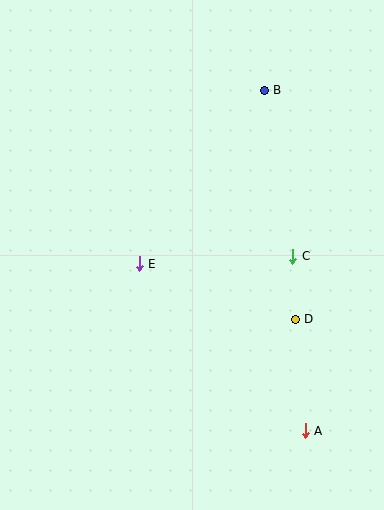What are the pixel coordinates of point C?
Point C is at (293, 256).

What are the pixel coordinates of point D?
Point D is at (295, 319).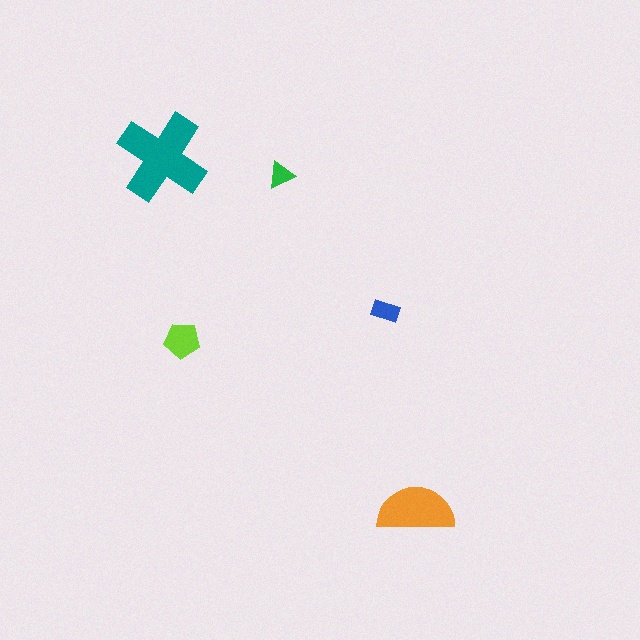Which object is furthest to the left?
The teal cross is leftmost.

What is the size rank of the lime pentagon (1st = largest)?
3rd.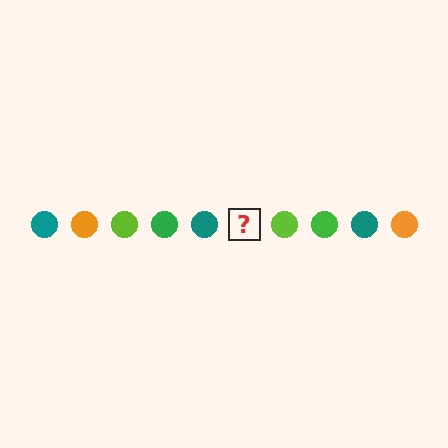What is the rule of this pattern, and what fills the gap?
The rule is that the pattern cycles through teal, orange, lime, green circles. The gap should be filled with an orange circle.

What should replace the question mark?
The question mark should be replaced with an orange circle.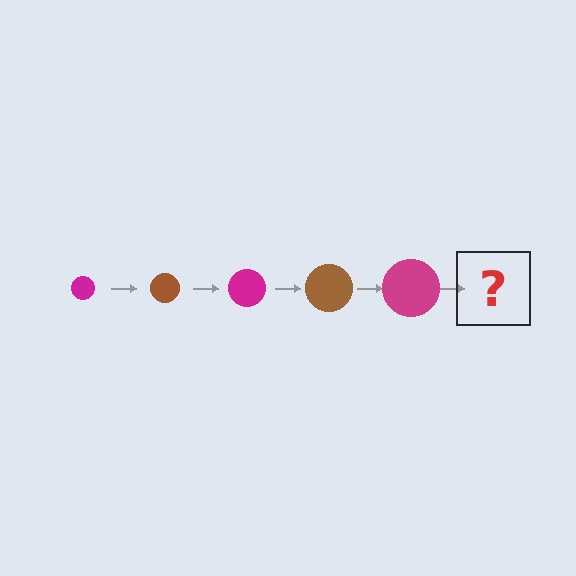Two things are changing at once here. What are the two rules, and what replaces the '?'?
The two rules are that the circle grows larger each step and the color cycles through magenta and brown. The '?' should be a brown circle, larger than the previous one.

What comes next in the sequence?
The next element should be a brown circle, larger than the previous one.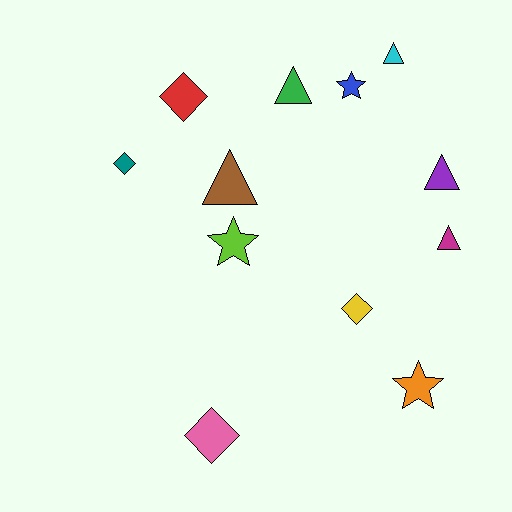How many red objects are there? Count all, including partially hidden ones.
There is 1 red object.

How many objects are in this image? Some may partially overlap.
There are 12 objects.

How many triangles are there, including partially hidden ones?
There are 5 triangles.